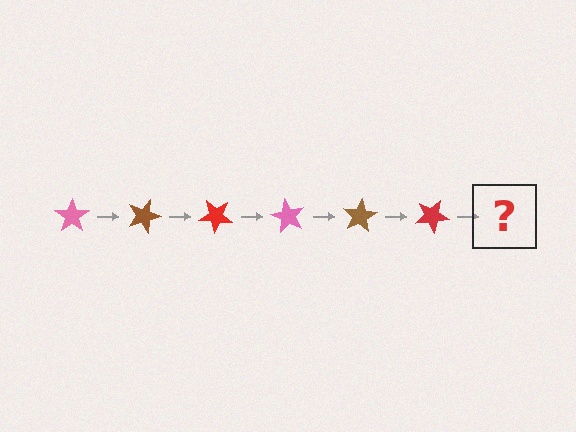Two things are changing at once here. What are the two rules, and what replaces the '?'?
The two rules are that it rotates 20 degrees each step and the color cycles through pink, brown, and red. The '?' should be a pink star, rotated 120 degrees from the start.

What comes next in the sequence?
The next element should be a pink star, rotated 120 degrees from the start.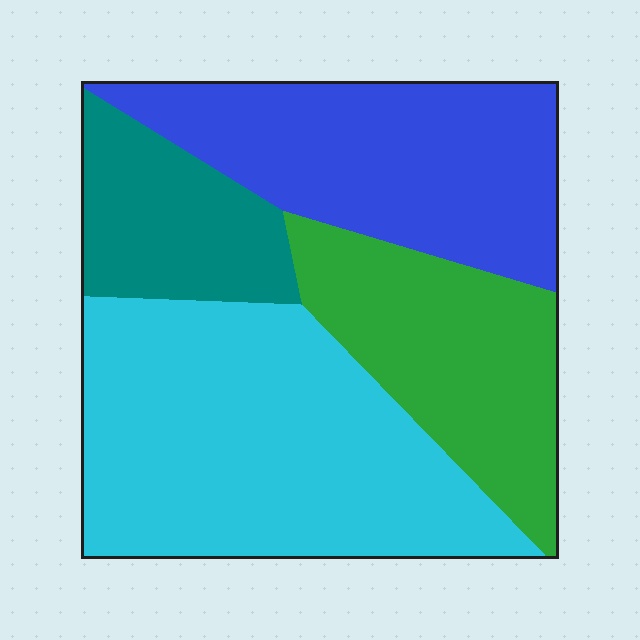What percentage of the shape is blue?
Blue takes up about one quarter (1/4) of the shape.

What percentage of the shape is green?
Green takes up about one fifth (1/5) of the shape.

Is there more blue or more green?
Blue.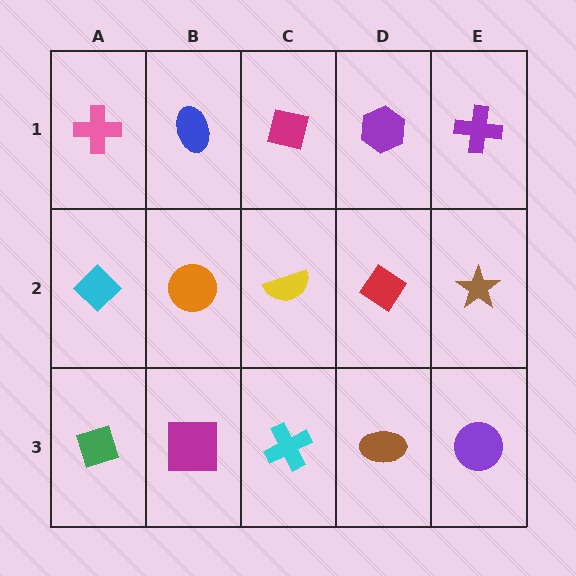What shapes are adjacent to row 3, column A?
A cyan diamond (row 2, column A), a magenta square (row 3, column B).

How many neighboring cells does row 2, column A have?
3.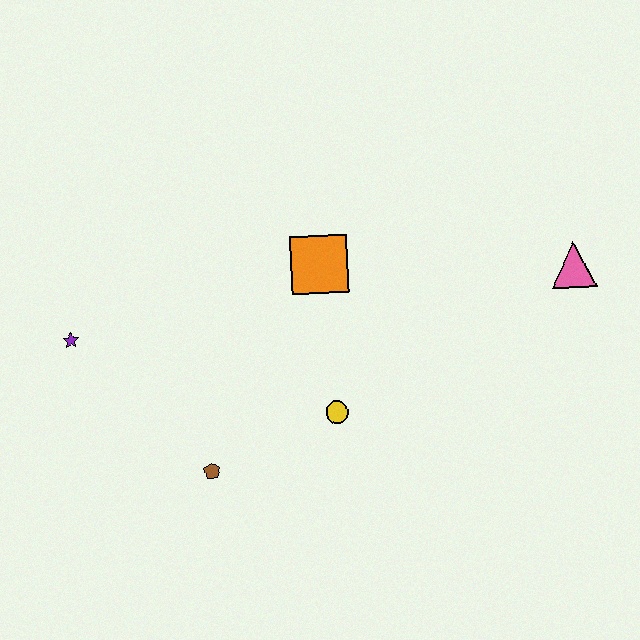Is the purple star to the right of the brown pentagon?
No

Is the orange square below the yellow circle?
No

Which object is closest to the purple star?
The brown pentagon is closest to the purple star.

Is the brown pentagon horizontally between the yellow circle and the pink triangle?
No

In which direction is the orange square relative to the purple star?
The orange square is to the right of the purple star.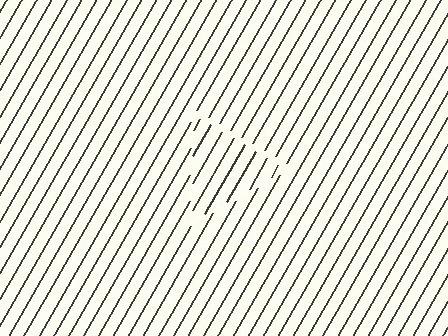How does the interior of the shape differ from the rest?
The interior of the shape contains the same grating, shifted by half a period — the contour is defined by the phase discontinuity where line-ends from the inner and outer gratings abut.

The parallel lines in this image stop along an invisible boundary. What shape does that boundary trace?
An illusory triangle. The interior of the shape contains the same grating, shifted by half a period — the contour is defined by the phase discontinuity where line-ends from the inner and outer gratings abut.